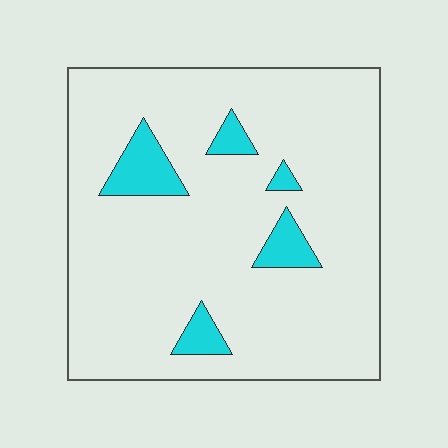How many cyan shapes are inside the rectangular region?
5.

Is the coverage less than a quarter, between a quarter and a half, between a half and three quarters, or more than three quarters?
Less than a quarter.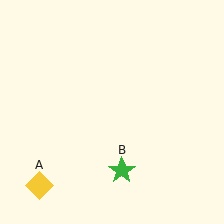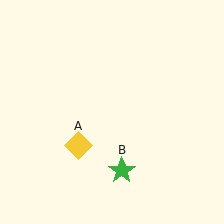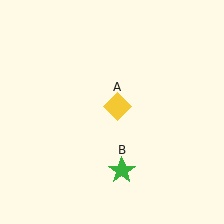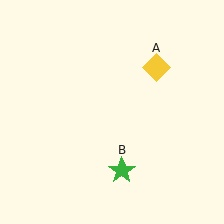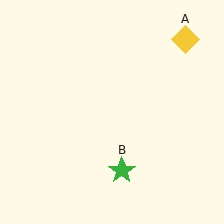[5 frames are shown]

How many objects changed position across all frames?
1 object changed position: yellow diamond (object A).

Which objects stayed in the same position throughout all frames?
Green star (object B) remained stationary.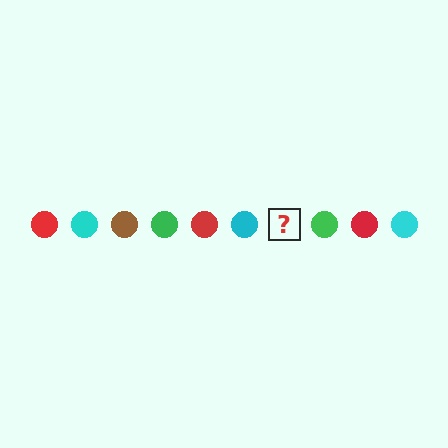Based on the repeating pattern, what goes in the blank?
The blank should be a brown circle.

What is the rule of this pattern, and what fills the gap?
The rule is that the pattern cycles through red, cyan, brown, green circles. The gap should be filled with a brown circle.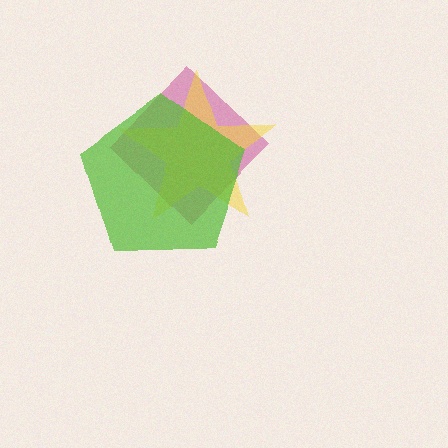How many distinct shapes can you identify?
There are 3 distinct shapes: a magenta diamond, a yellow star, a lime pentagon.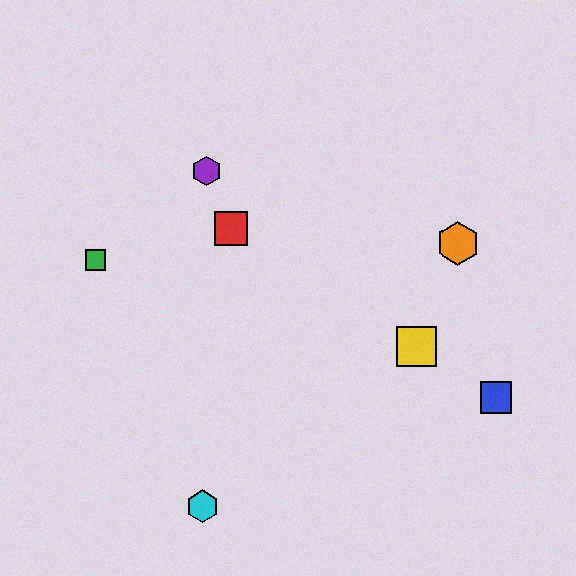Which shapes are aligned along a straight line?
The red square, the blue square, the yellow square are aligned along a straight line.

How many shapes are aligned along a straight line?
3 shapes (the red square, the blue square, the yellow square) are aligned along a straight line.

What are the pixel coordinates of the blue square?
The blue square is at (496, 397).